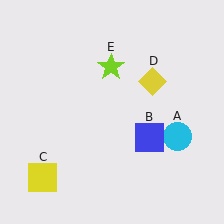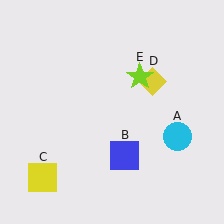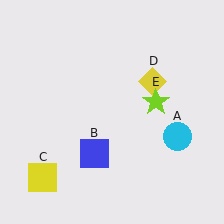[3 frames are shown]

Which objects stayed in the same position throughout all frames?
Cyan circle (object A) and yellow square (object C) and yellow diamond (object D) remained stationary.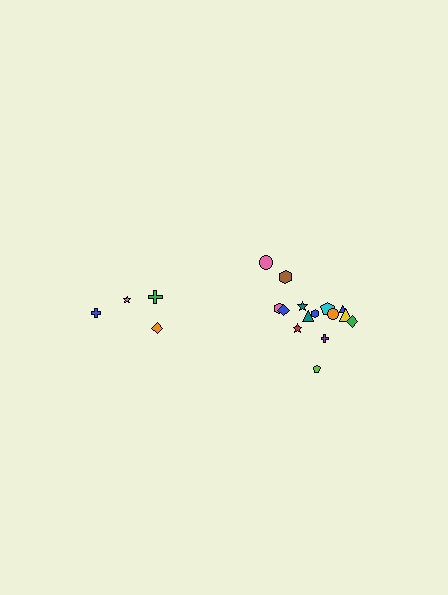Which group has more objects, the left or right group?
The right group.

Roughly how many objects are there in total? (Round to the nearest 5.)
Roughly 20 objects in total.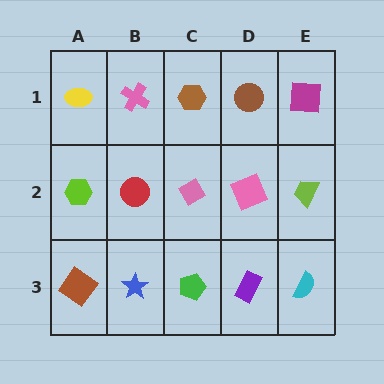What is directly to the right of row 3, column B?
A green pentagon.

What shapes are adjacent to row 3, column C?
A pink diamond (row 2, column C), a blue star (row 3, column B), a purple rectangle (row 3, column D).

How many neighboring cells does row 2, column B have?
4.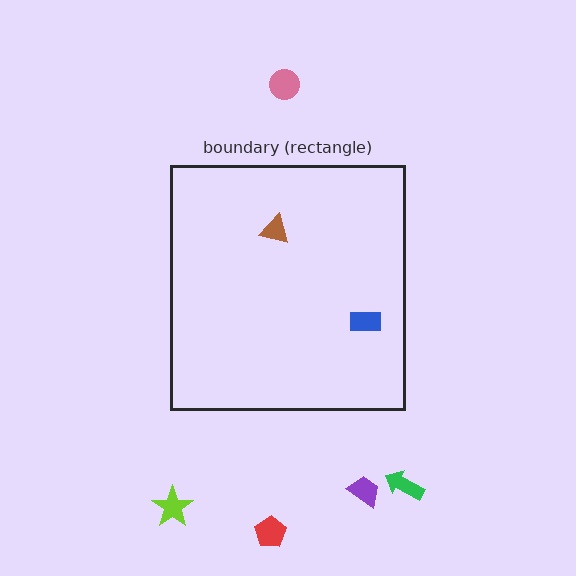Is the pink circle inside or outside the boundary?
Outside.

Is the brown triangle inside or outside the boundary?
Inside.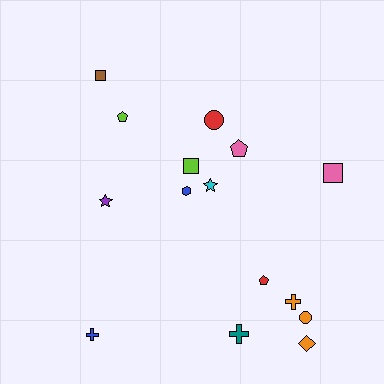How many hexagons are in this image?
There is 1 hexagon.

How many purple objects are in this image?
There is 1 purple object.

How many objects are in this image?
There are 15 objects.